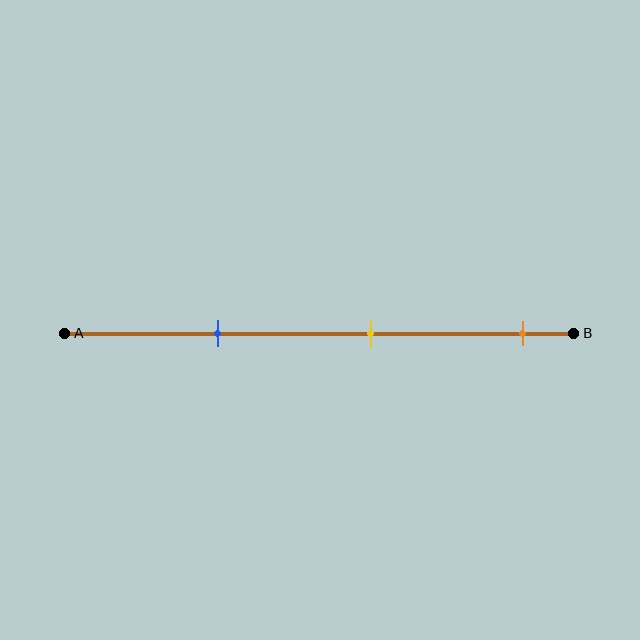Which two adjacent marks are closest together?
The blue and yellow marks are the closest adjacent pair.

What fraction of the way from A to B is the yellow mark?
The yellow mark is approximately 60% (0.6) of the way from A to B.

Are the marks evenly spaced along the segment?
Yes, the marks are approximately evenly spaced.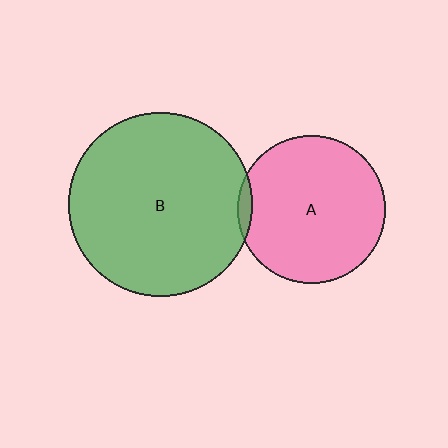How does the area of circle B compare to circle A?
Approximately 1.5 times.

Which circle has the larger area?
Circle B (green).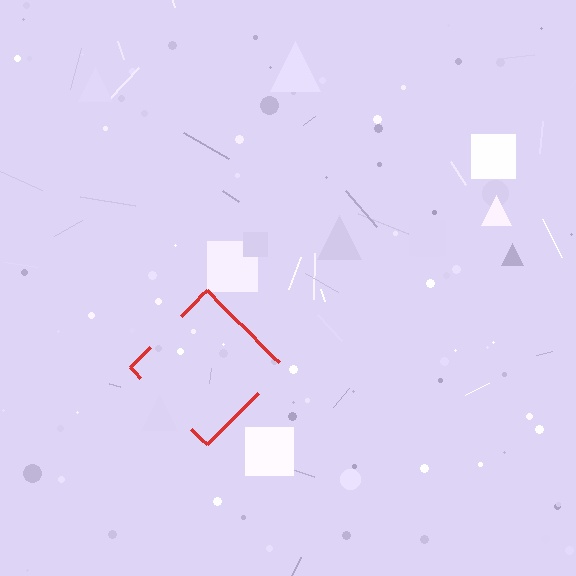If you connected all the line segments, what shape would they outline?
They would outline a diamond.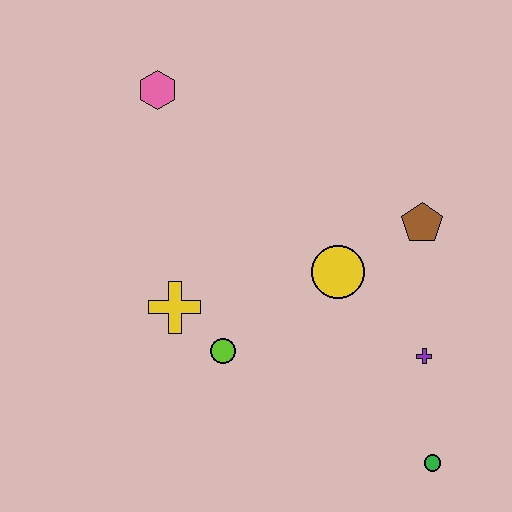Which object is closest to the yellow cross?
The lime circle is closest to the yellow cross.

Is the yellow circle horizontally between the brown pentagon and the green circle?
No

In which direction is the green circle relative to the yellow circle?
The green circle is below the yellow circle.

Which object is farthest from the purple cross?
The pink hexagon is farthest from the purple cross.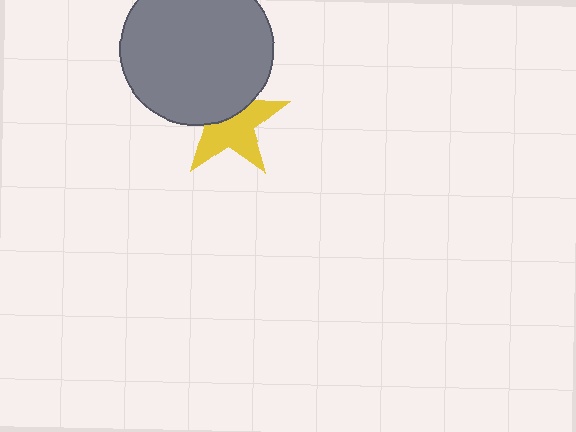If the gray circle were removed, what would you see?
You would see the complete yellow star.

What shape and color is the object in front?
The object in front is a gray circle.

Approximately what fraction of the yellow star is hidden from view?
Roughly 42% of the yellow star is hidden behind the gray circle.